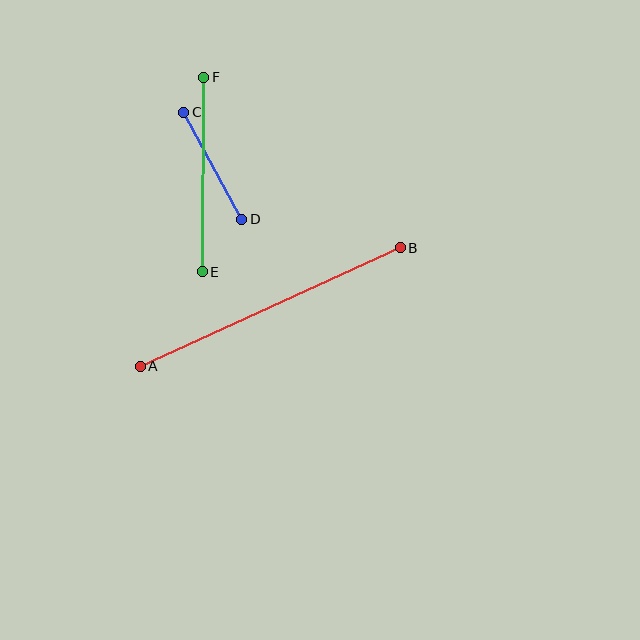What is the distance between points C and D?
The distance is approximately 121 pixels.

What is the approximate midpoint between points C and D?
The midpoint is at approximately (213, 166) pixels.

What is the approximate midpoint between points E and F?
The midpoint is at approximately (203, 174) pixels.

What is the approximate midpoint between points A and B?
The midpoint is at approximately (270, 307) pixels.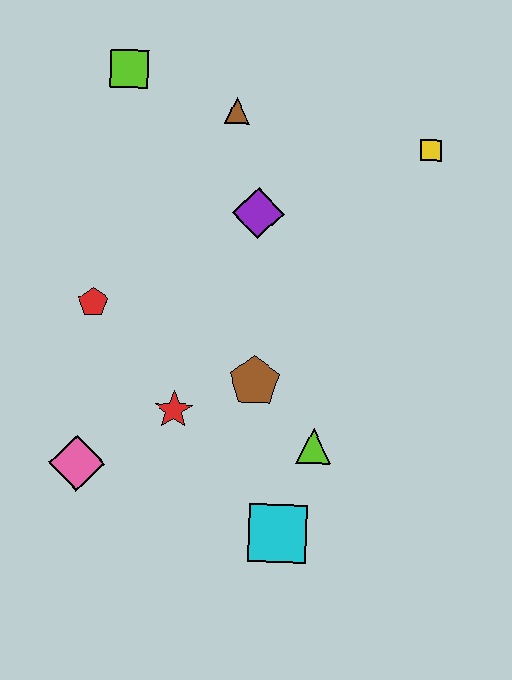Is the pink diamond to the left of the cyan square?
Yes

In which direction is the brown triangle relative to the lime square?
The brown triangle is to the right of the lime square.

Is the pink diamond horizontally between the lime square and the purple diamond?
No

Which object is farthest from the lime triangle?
The lime square is farthest from the lime triangle.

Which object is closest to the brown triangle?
The purple diamond is closest to the brown triangle.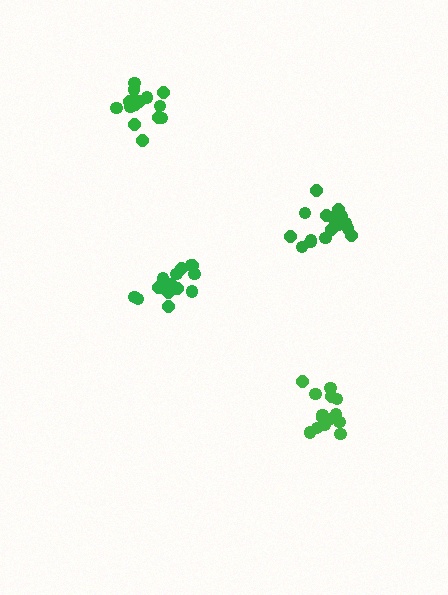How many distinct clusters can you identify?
There are 4 distinct clusters.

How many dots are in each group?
Group 1: 15 dots, Group 2: 17 dots, Group 3: 14 dots, Group 4: 15 dots (61 total).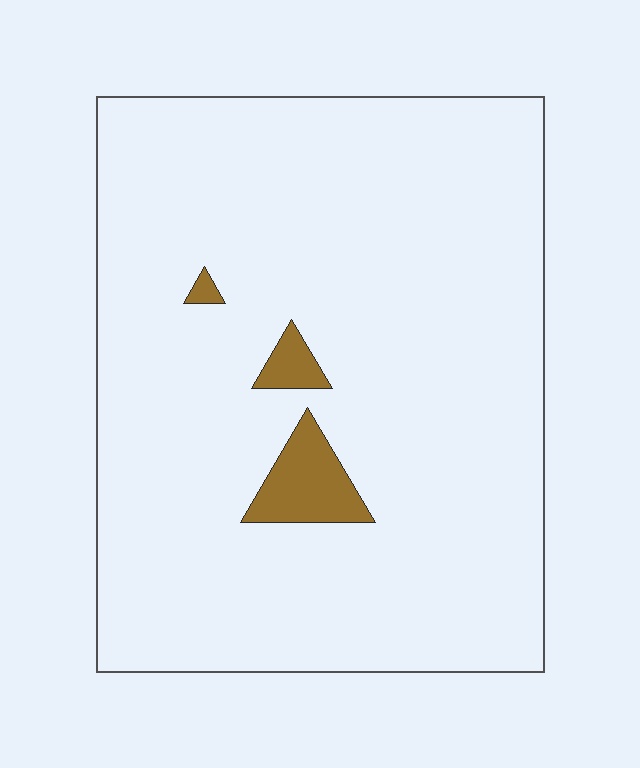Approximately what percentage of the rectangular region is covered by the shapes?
Approximately 5%.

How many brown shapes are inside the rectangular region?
3.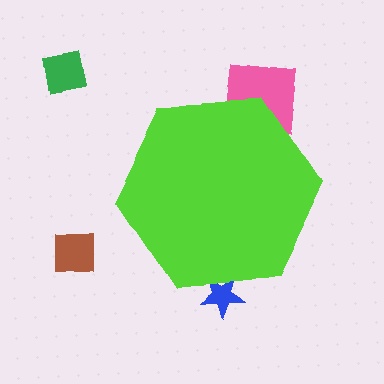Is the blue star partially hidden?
Yes, the blue star is partially hidden behind the lime hexagon.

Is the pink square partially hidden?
Yes, the pink square is partially hidden behind the lime hexagon.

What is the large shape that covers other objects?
A lime hexagon.